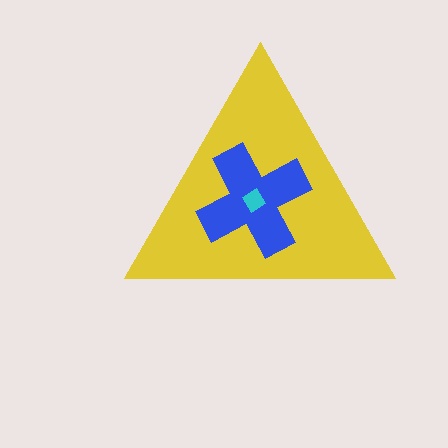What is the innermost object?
The cyan diamond.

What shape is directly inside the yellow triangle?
The blue cross.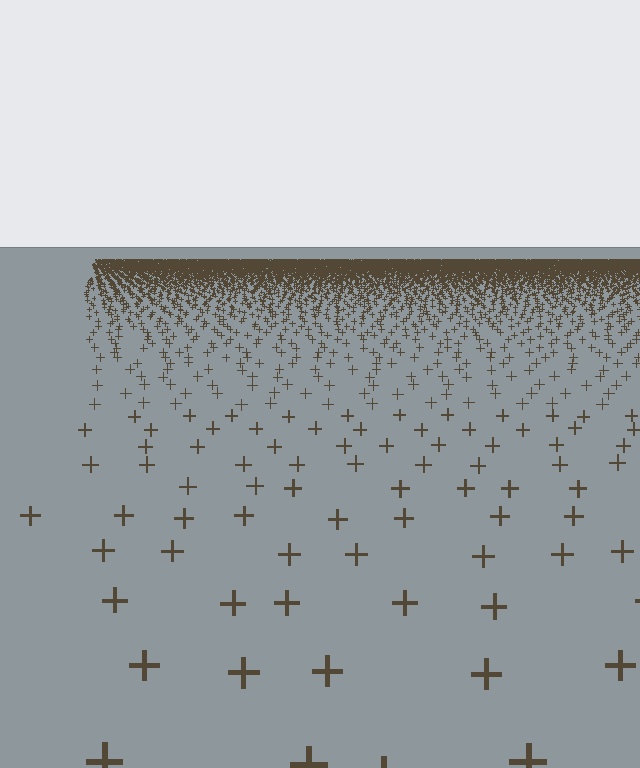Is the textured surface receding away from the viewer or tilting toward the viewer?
The surface is receding away from the viewer. Texture elements get smaller and denser toward the top.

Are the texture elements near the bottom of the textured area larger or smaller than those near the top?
Larger. Near the bottom, elements are closer to the viewer and appear at a bigger on-screen size.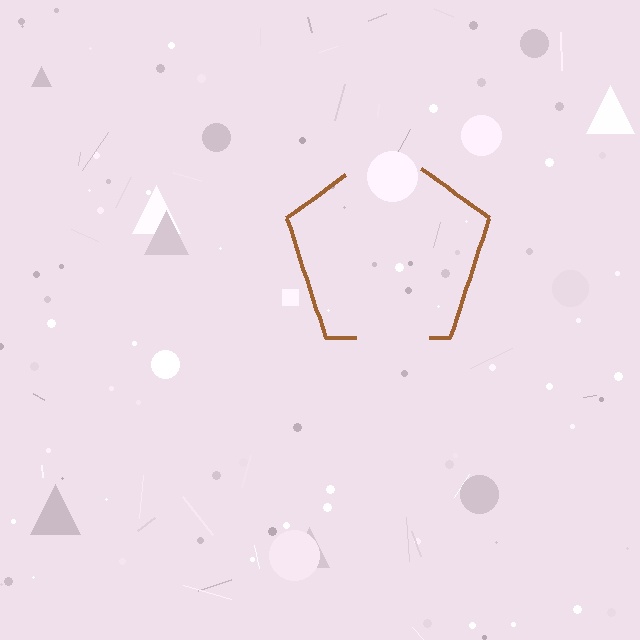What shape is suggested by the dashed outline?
The dashed outline suggests a pentagon.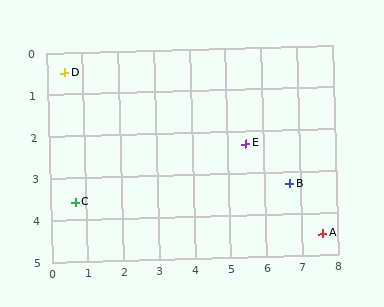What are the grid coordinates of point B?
Point B is at approximately (6.7, 3.3).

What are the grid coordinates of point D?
Point D is at approximately (0.5, 0.5).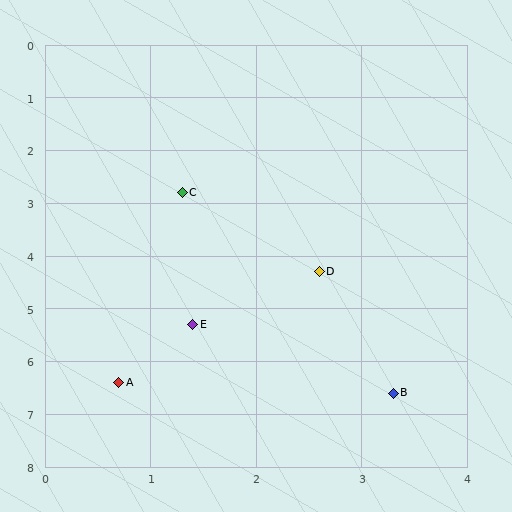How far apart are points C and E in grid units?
Points C and E are about 2.5 grid units apart.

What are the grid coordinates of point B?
Point B is at approximately (3.3, 6.6).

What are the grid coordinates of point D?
Point D is at approximately (2.6, 4.3).